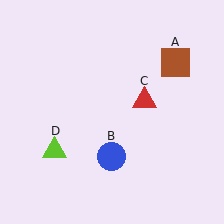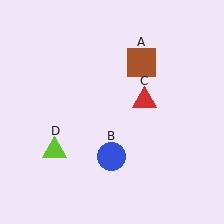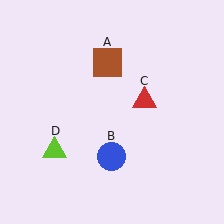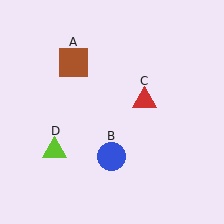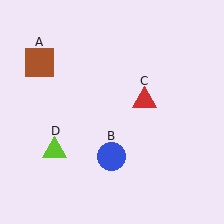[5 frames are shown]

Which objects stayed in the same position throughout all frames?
Blue circle (object B) and red triangle (object C) and lime triangle (object D) remained stationary.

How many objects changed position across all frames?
1 object changed position: brown square (object A).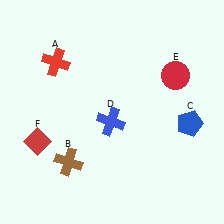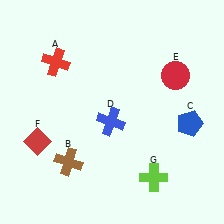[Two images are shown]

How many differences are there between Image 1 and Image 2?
There is 1 difference between the two images.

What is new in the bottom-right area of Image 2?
A lime cross (G) was added in the bottom-right area of Image 2.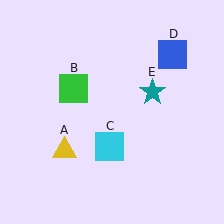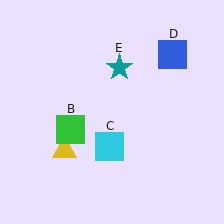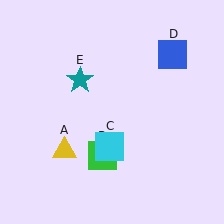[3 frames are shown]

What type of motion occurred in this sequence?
The green square (object B), teal star (object E) rotated counterclockwise around the center of the scene.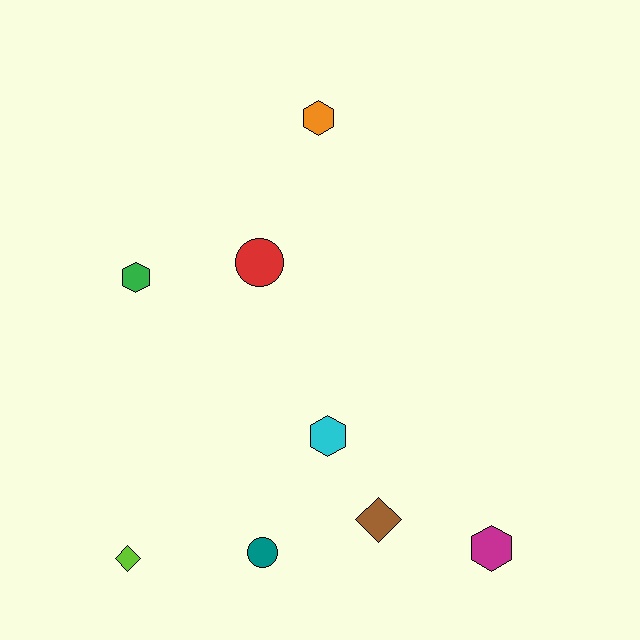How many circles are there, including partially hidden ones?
There are 2 circles.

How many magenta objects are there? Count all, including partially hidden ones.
There is 1 magenta object.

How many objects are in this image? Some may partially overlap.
There are 8 objects.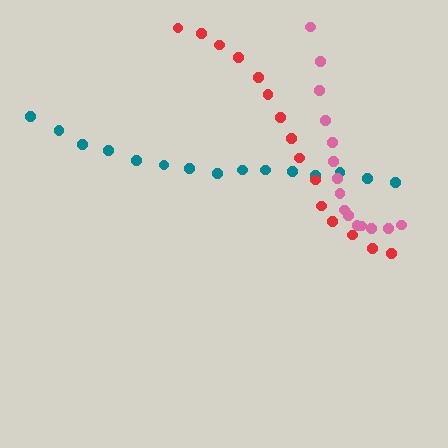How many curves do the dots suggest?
There are 3 distinct paths.